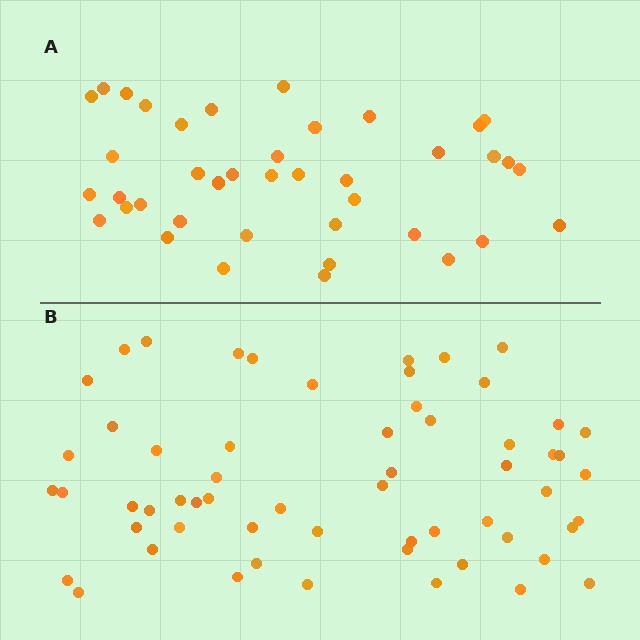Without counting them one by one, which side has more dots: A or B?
Region B (the bottom region) has more dots.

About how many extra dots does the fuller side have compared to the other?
Region B has approximately 20 more dots than region A.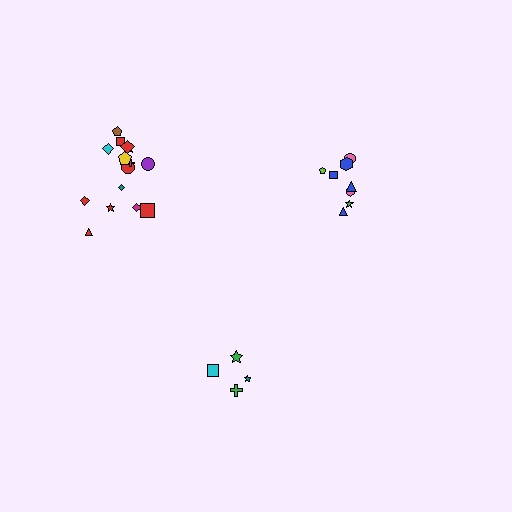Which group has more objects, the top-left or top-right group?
The top-left group.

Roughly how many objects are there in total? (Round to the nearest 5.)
Roughly 25 objects in total.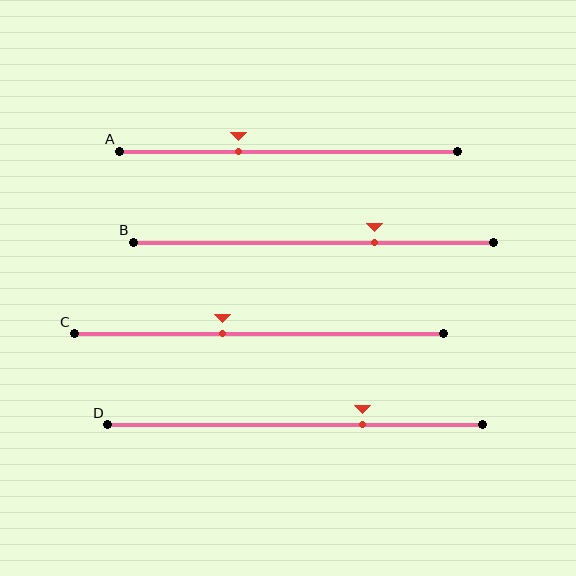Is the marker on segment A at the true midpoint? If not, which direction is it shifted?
No, the marker on segment A is shifted to the left by about 15% of the segment length.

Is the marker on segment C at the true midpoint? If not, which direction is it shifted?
No, the marker on segment C is shifted to the left by about 10% of the segment length.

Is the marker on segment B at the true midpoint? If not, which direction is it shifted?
No, the marker on segment B is shifted to the right by about 17% of the segment length.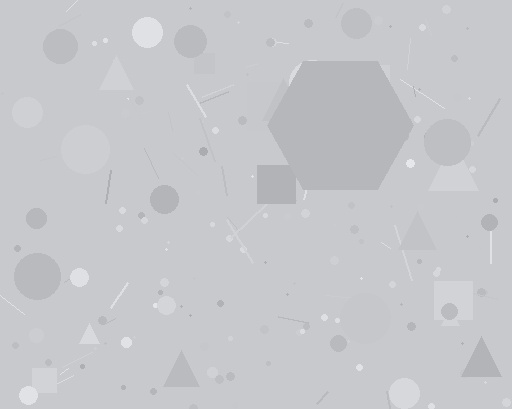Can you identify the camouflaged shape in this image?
The camouflaged shape is a hexagon.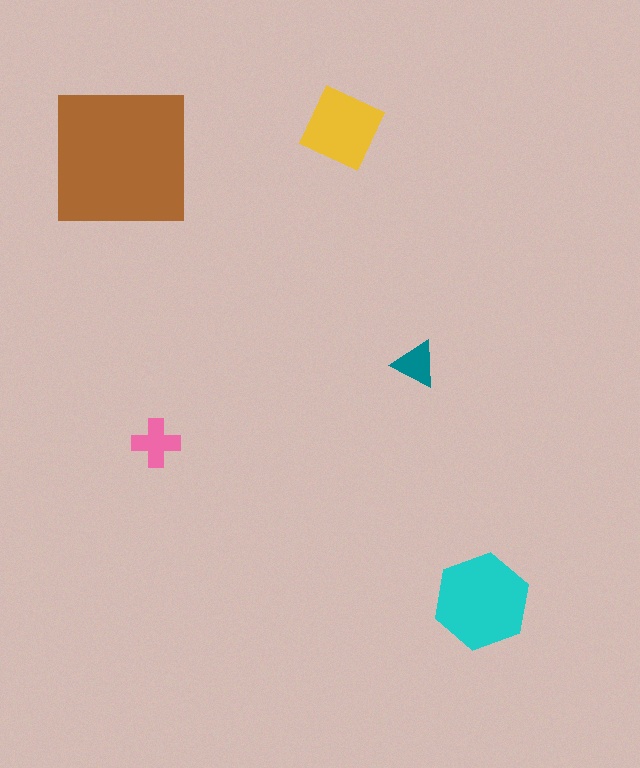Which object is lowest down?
The cyan hexagon is bottommost.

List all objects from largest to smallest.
The brown square, the cyan hexagon, the yellow diamond, the pink cross, the teal triangle.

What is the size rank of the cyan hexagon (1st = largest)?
2nd.